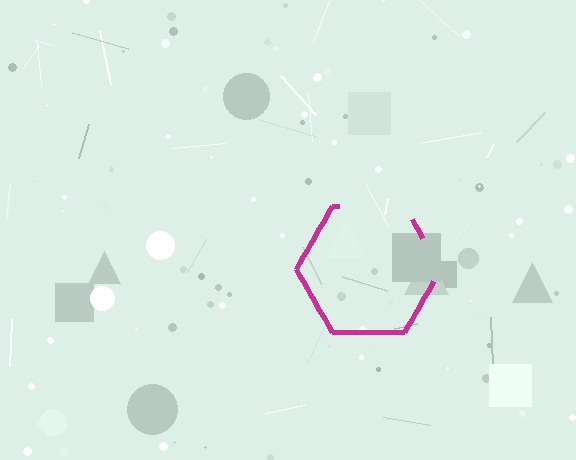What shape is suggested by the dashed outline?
The dashed outline suggests a hexagon.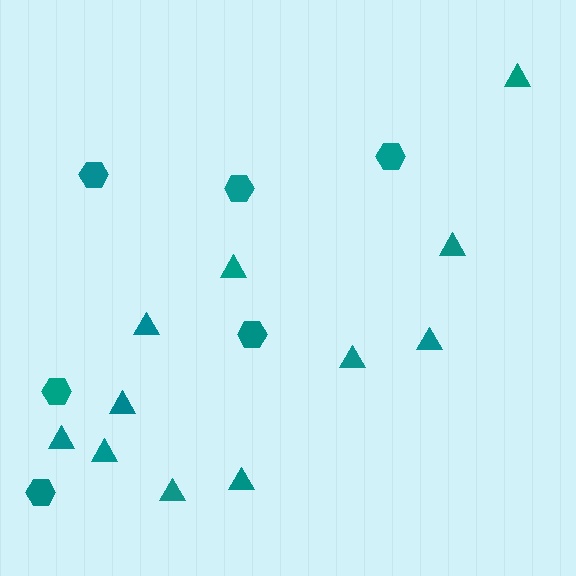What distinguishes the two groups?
There are 2 groups: one group of triangles (11) and one group of hexagons (6).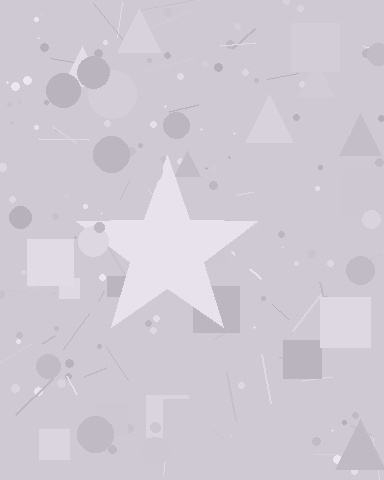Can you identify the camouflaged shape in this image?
The camouflaged shape is a star.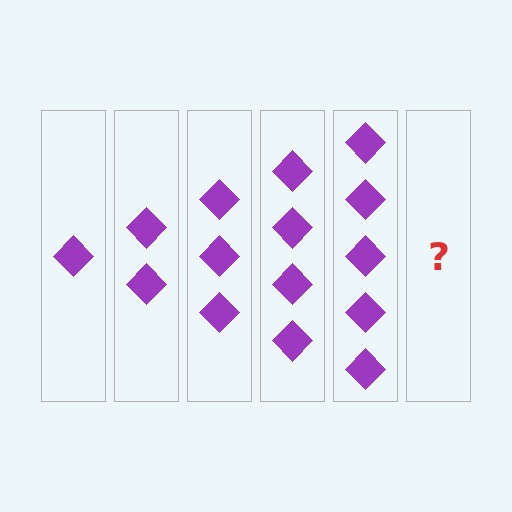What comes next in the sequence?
The next element should be 6 diamonds.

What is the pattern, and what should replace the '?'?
The pattern is that each step adds one more diamond. The '?' should be 6 diamonds.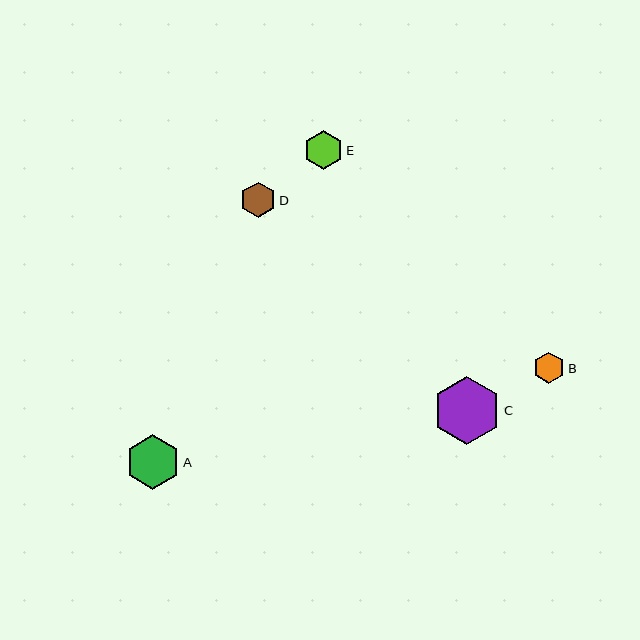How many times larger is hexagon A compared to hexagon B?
Hexagon A is approximately 1.7 times the size of hexagon B.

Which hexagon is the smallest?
Hexagon B is the smallest with a size of approximately 31 pixels.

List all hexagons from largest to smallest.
From largest to smallest: C, A, E, D, B.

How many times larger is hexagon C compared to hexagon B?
Hexagon C is approximately 2.2 times the size of hexagon B.